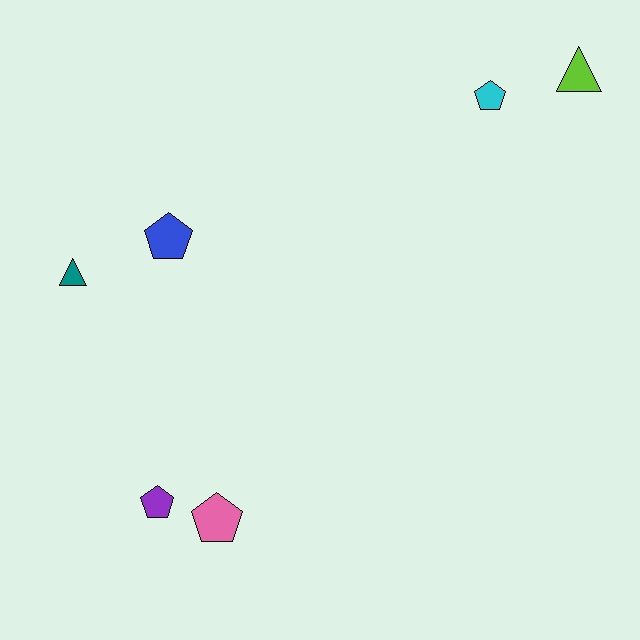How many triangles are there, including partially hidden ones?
There are 2 triangles.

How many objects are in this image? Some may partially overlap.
There are 6 objects.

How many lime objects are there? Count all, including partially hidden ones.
There is 1 lime object.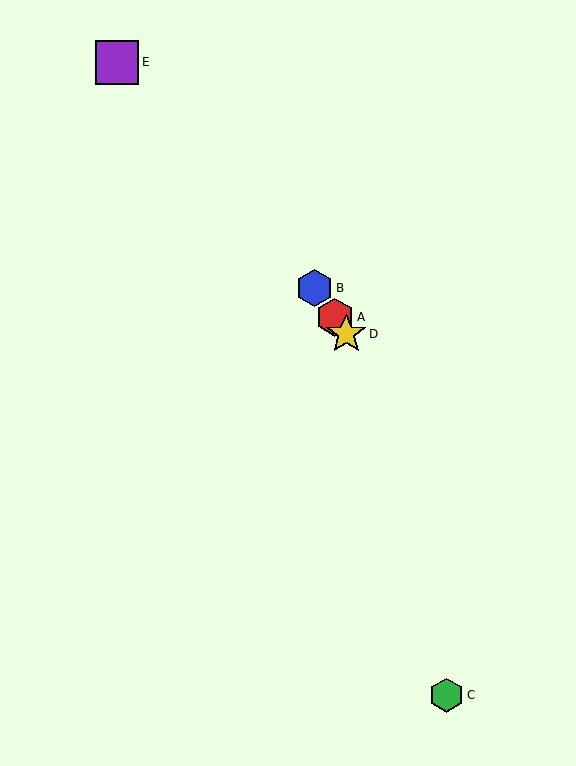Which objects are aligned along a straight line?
Objects A, B, D are aligned along a straight line.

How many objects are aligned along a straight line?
3 objects (A, B, D) are aligned along a straight line.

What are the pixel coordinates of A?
Object A is at (335, 317).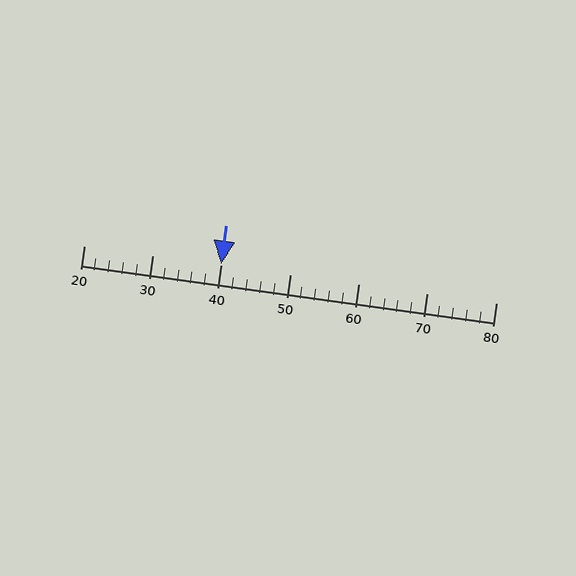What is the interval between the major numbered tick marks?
The major tick marks are spaced 10 units apart.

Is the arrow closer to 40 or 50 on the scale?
The arrow is closer to 40.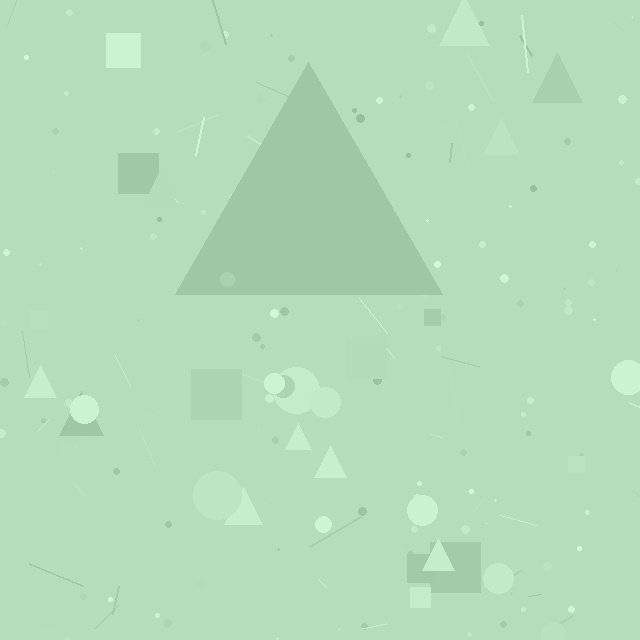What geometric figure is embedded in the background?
A triangle is embedded in the background.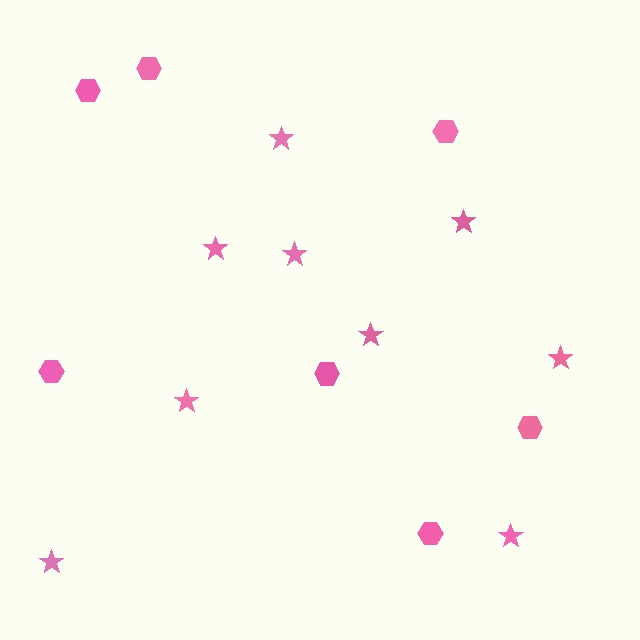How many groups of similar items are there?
There are 2 groups: one group of stars (9) and one group of hexagons (7).